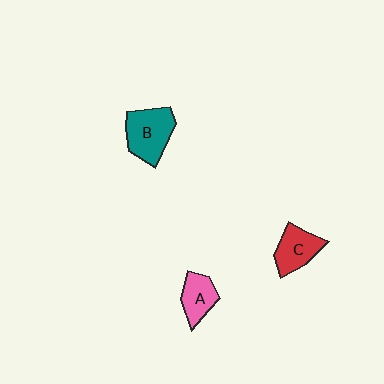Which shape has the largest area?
Shape B (teal).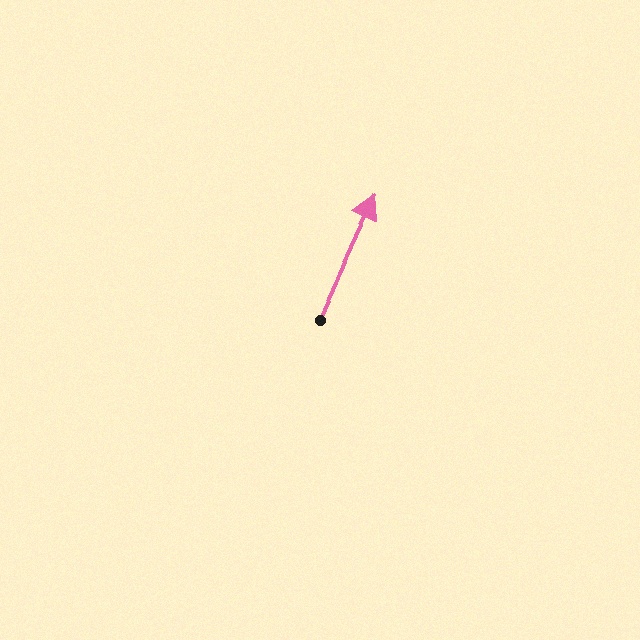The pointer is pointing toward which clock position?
Roughly 1 o'clock.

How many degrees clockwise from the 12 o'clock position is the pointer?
Approximately 25 degrees.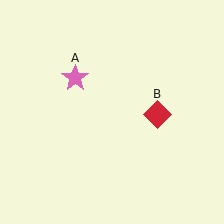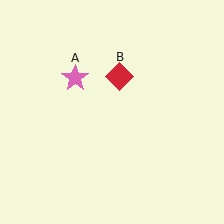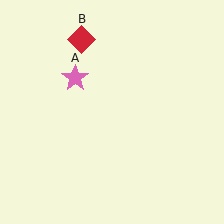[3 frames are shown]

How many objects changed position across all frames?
1 object changed position: red diamond (object B).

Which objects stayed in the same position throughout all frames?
Pink star (object A) remained stationary.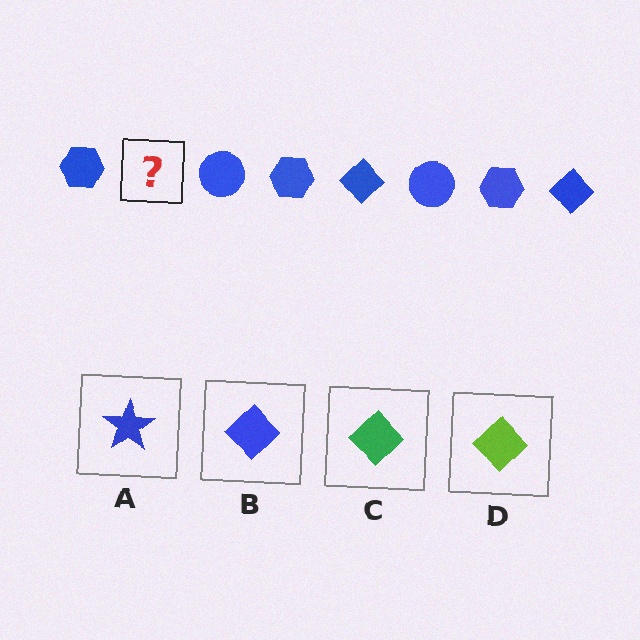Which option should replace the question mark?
Option B.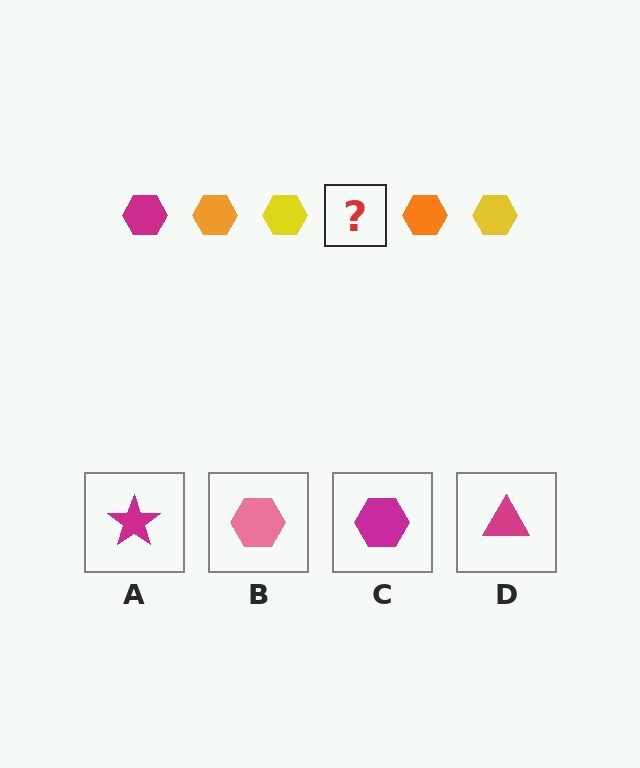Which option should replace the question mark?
Option C.